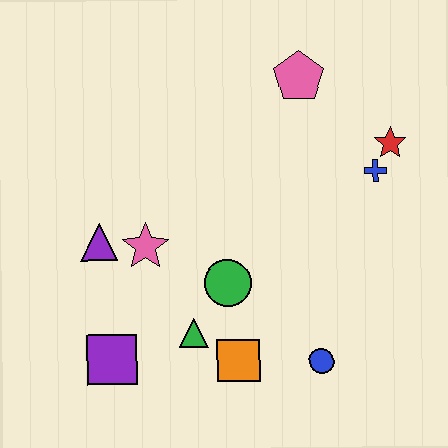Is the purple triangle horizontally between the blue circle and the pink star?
No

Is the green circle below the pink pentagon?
Yes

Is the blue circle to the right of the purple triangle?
Yes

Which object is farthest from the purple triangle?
The red star is farthest from the purple triangle.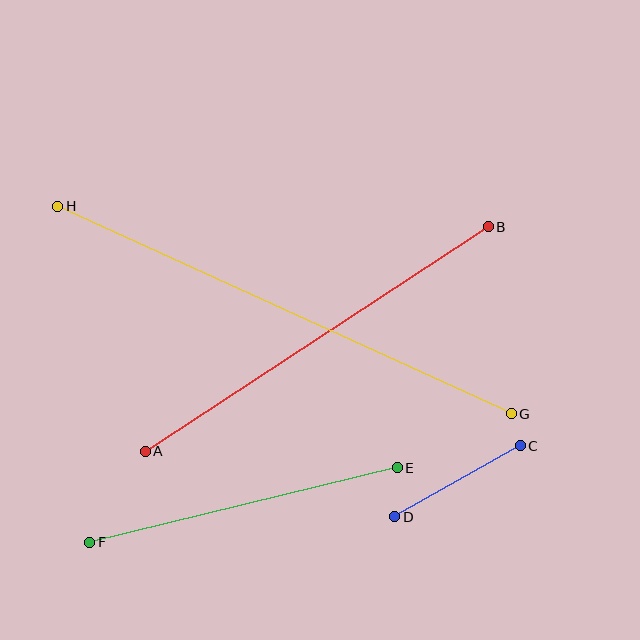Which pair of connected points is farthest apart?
Points G and H are farthest apart.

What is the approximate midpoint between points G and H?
The midpoint is at approximately (284, 310) pixels.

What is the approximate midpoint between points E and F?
The midpoint is at approximately (243, 505) pixels.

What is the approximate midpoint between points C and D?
The midpoint is at approximately (457, 481) pixels.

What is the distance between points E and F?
The distance is approximately 317 pixels.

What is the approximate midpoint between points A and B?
The midpoint is at approximately (317, 339) pixels.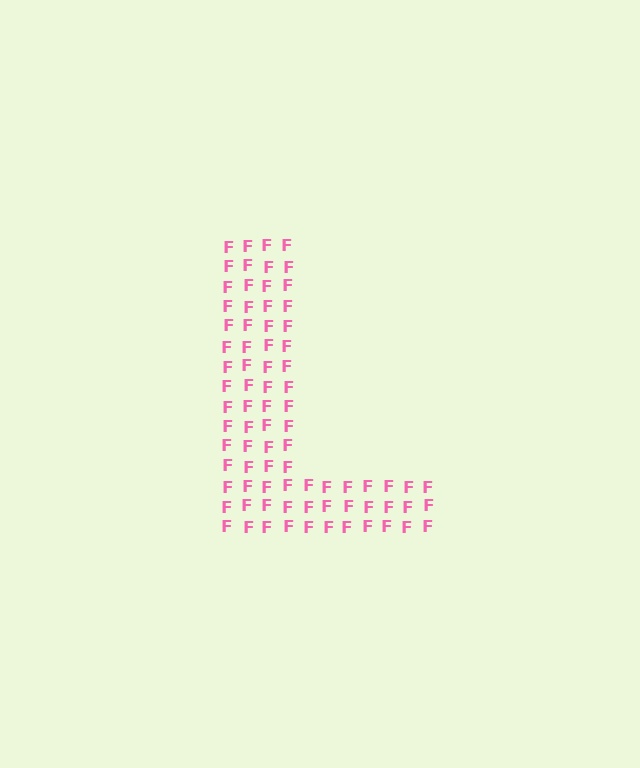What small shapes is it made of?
It is made of small letter F's.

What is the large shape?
The large shape is the letter L.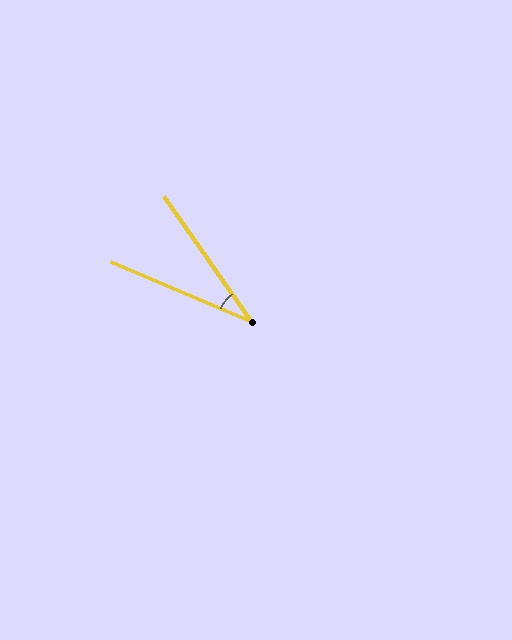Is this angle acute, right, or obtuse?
It is acute.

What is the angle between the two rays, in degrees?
Approximately 32 degrees.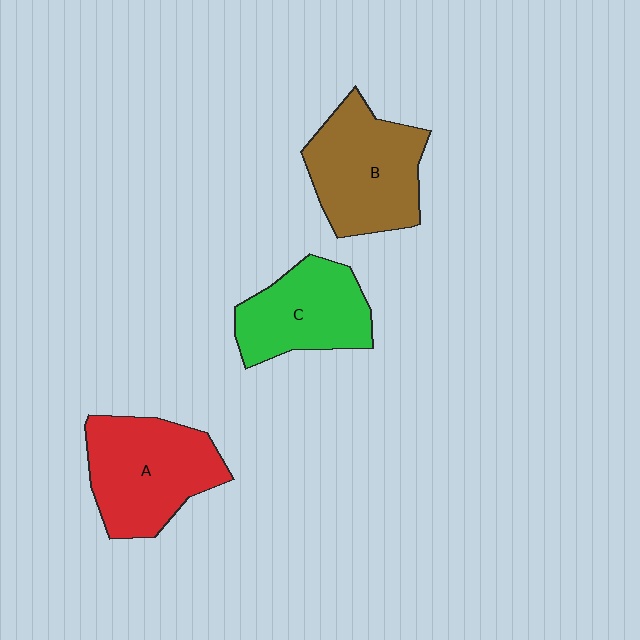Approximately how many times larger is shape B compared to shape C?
Approximately 1.2 times.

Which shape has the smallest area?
Shape C (green).